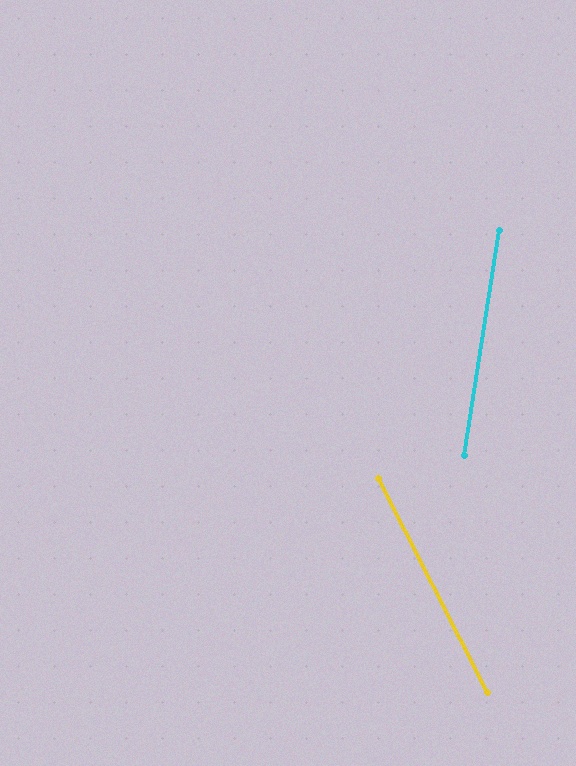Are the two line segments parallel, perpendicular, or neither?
Neither parallel nor perpendicular — they differ by about 36°.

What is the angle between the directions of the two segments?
Approximately 36 degrees.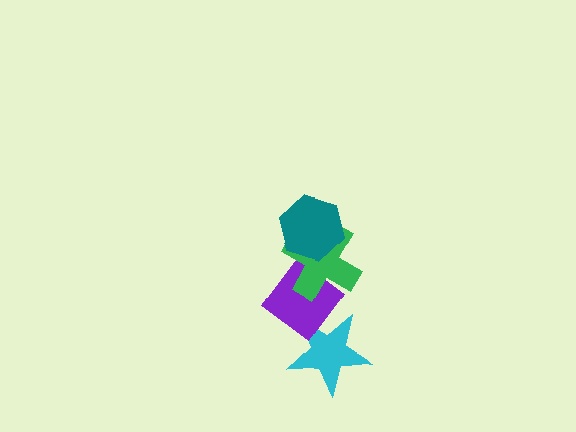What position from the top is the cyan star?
The cyan star is 4th from the top.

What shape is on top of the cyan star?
The purple diamond is on top of the cyan star.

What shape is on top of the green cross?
The teal hexagon is on top of the green cross.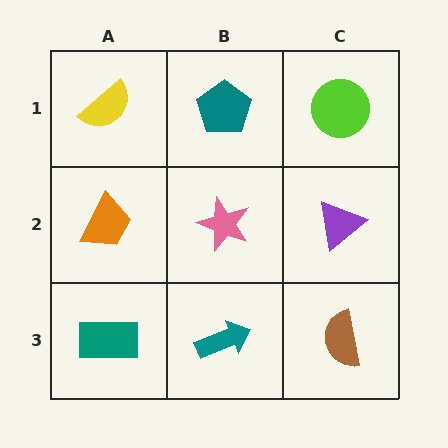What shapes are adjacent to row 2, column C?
A lime circle (row 1, column C), a brown semicircle (row 3, column C), a pink star (row 2, column B).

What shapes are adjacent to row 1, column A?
An orange trapezoid (row 2, column A), a teal pentagon (row 1, column B).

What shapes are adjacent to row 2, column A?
A yellow semicircle (row 1, column A), a teal rectangle (row 3, column A), a pink star (row 2, column B).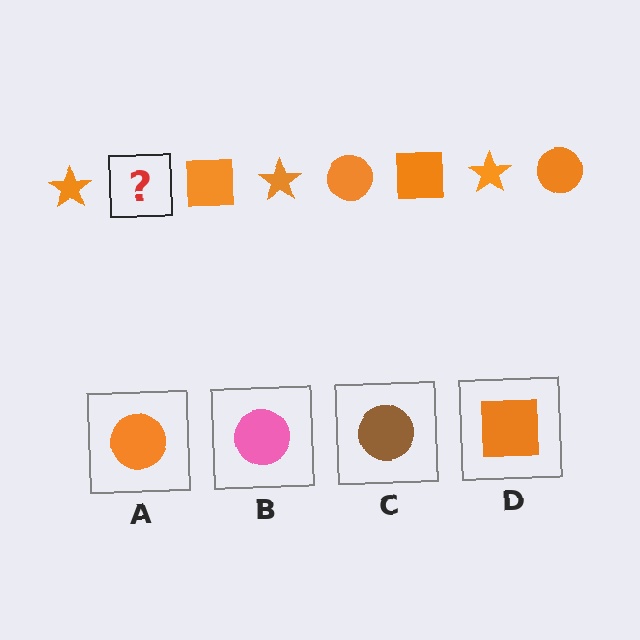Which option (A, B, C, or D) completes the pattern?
A.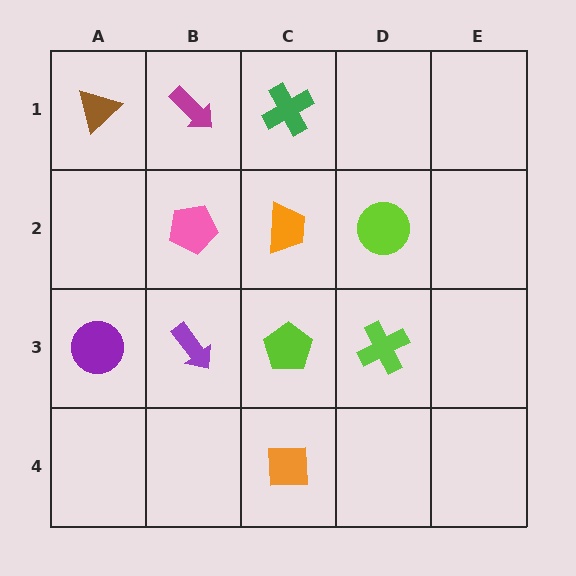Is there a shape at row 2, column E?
No, that cell is empty.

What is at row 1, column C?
A green cross.